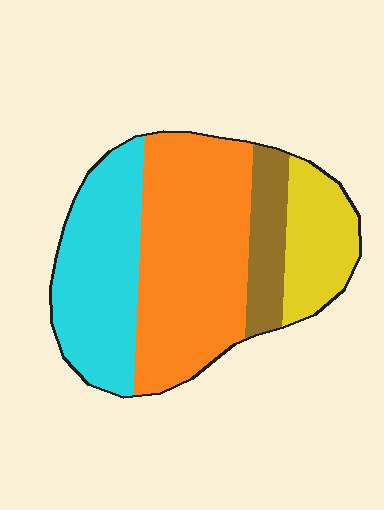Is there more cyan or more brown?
Cyan.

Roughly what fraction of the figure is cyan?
Cyan covers about 30% of the figure.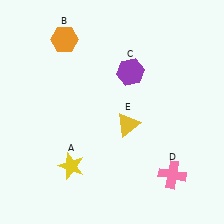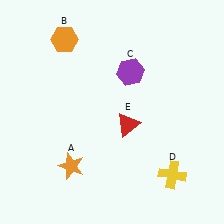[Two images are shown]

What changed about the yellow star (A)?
In Image 1, A is yellow. In Image 2, it changed to orange.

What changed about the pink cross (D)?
In Image 1, D is pink. In Image 2, it changed to yellow.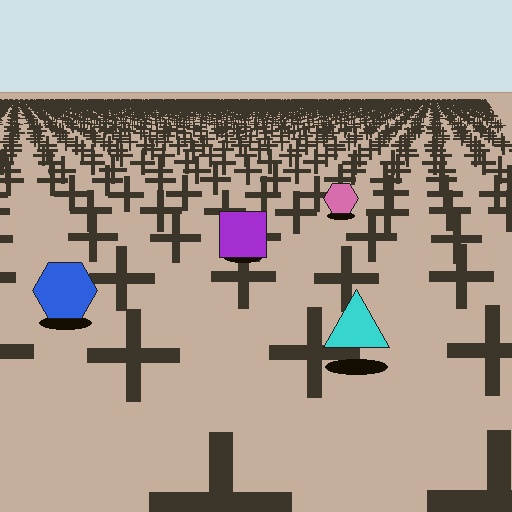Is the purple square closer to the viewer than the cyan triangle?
No. The cyan triangle is closer — you can tell from the texture gradient: the ground texture is coarser near it.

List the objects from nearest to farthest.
From nearest to farthest: the cyan triangle, the blue hexagon, the purple square, the pink hexagon.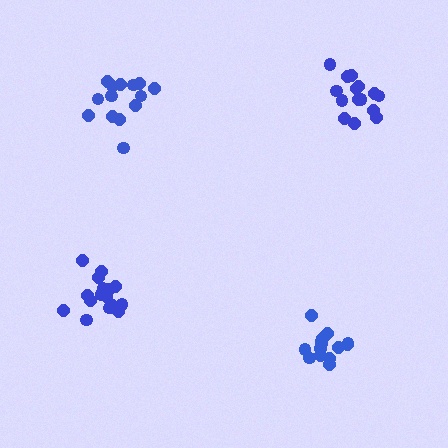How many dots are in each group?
Group 1: 16 dots, Group 2: 14 dots, Group 3: 14 dots, Group 4: 15 dots (59 total).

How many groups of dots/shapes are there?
There are 4 groups.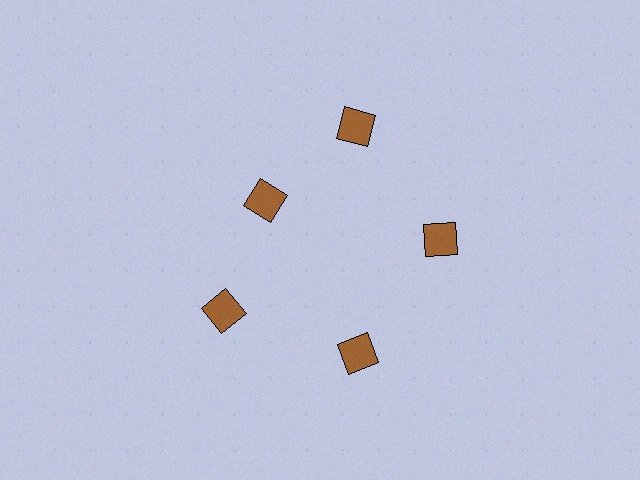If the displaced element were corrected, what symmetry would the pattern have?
It would have 5-fold rotational symmetry — the pattern would map onto itself every 72 degrees.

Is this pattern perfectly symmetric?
No. The 5 brown diamonds are arranged in a ring, but one element near the 10 o'clock position is pulled inward toward the center, breaking the 5-fold rotational symmetry.